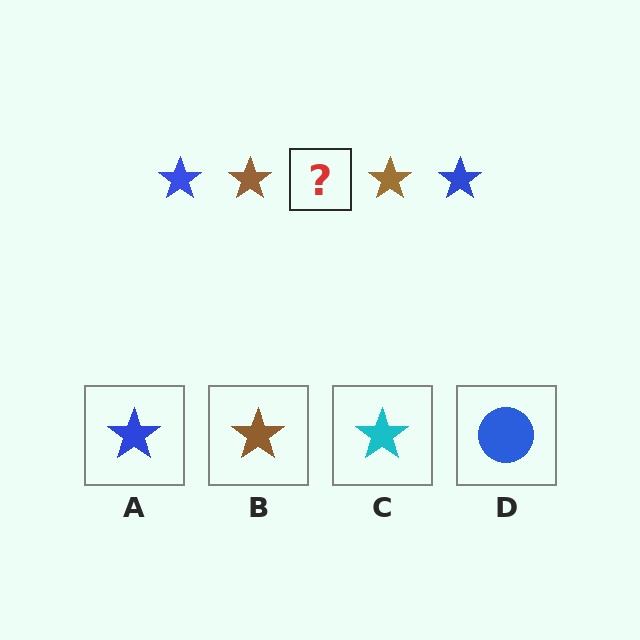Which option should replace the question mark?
Option A.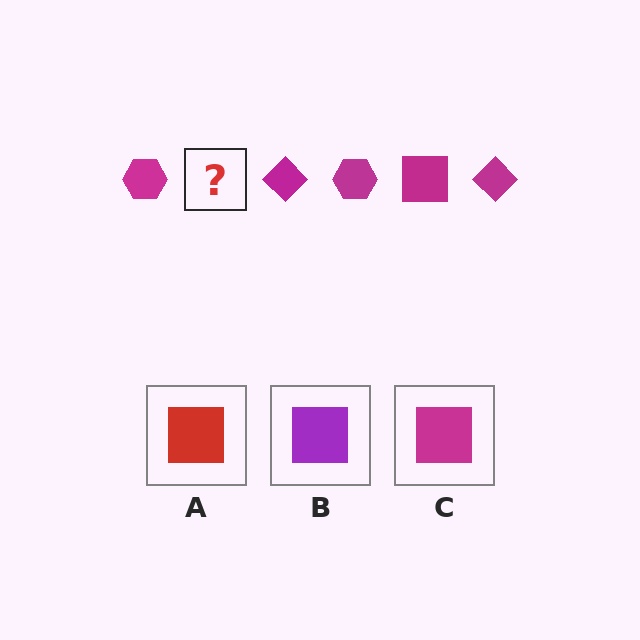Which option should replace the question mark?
Option C.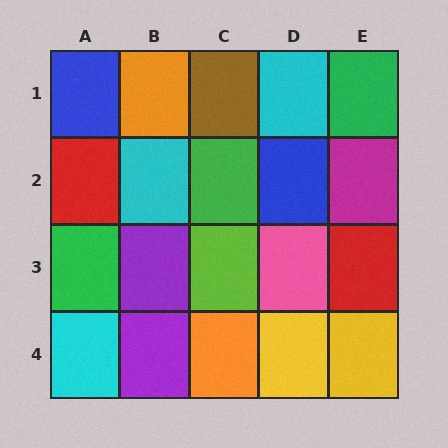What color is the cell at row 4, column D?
Yellow.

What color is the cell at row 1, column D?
Cyan.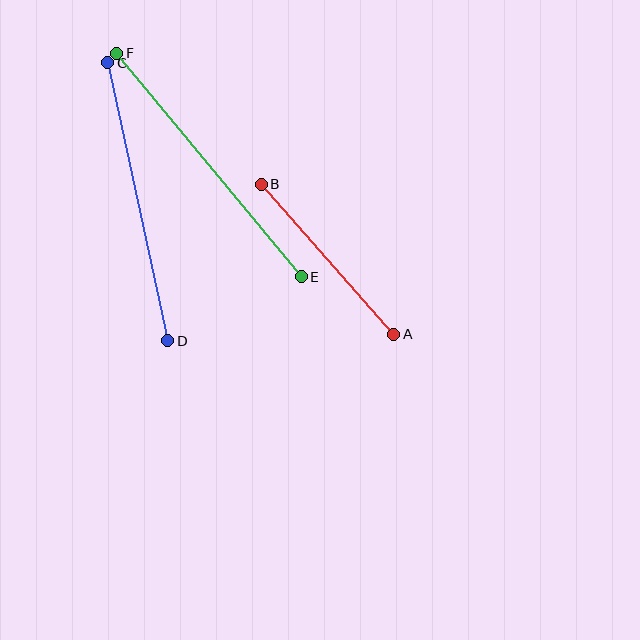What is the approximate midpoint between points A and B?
The midpoint is at approximately (327, 259) pixels.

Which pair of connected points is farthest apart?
Points E and F are farthest apart.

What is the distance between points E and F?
The distance is approximately 290 pixels.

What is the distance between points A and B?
The distance is approximately 200 pixels.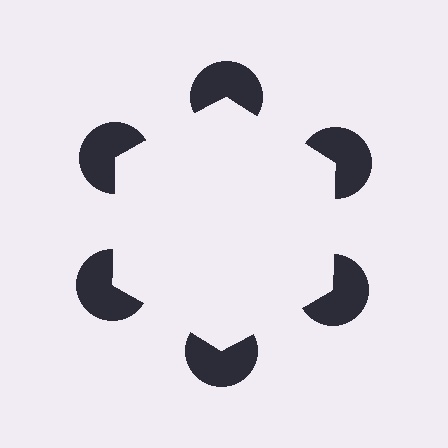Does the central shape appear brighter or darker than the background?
It typically appears slightly brighter than the background, even though no actual brightness change is drawn.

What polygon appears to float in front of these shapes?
An illusory hexagon — its edges are inferred from the aligned wedge cuts in the pac-man discs, not physically drawn.